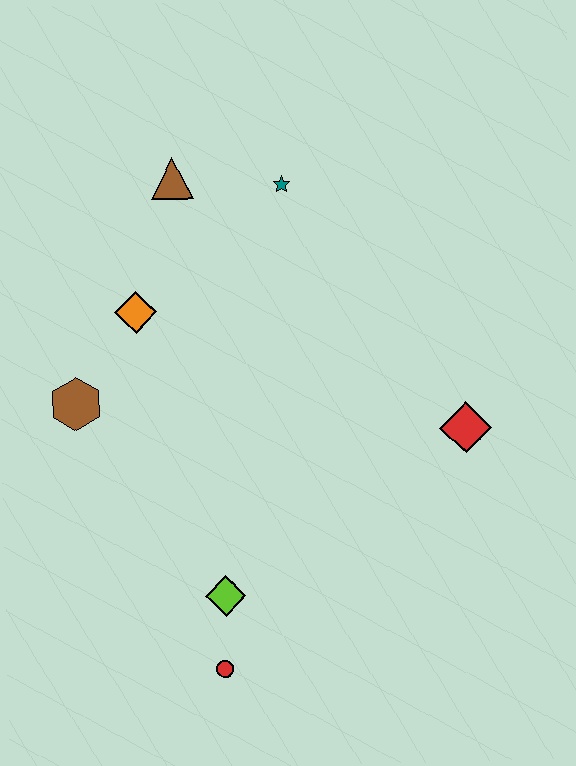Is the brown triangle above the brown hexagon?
Yes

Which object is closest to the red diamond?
The lime diamond is closest to the red diamond.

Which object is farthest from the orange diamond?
The red circle is farthest from the orange diamond.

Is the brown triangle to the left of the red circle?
Yes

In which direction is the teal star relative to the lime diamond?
The teal star is above the lime diamond.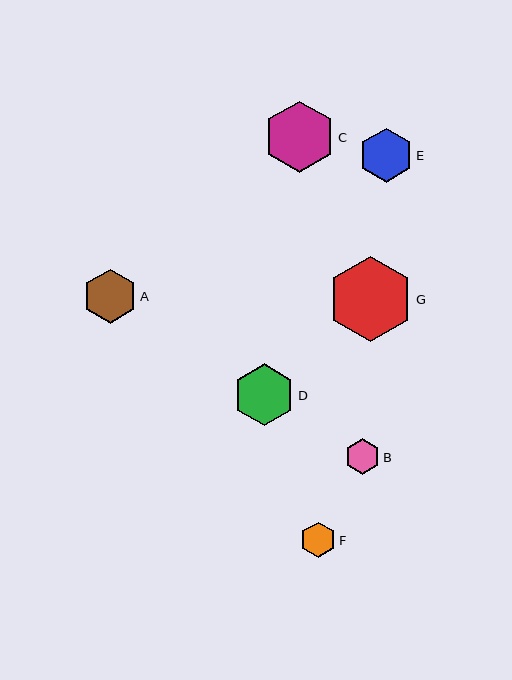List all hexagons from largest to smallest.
From largest to smallest: G, C, D, E, A, B, F.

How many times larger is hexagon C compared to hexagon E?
Hexagon C is approximately 1.3 times the size of hexagon E.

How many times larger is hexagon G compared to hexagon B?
Hexagon G is approximately 2.4 times the size of hexagon B.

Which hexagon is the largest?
Hexagon G is the largest with a size of approximately 85 pixels.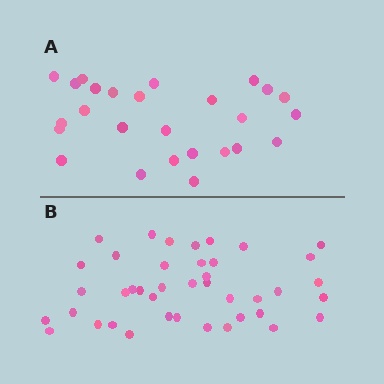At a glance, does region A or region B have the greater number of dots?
Region B (the bottom region) has more dots.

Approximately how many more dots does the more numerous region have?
Region B has approximately 15 more dots than region A.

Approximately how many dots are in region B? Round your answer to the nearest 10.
About 40 dots. (The exact count is 41, which rounds to 40.)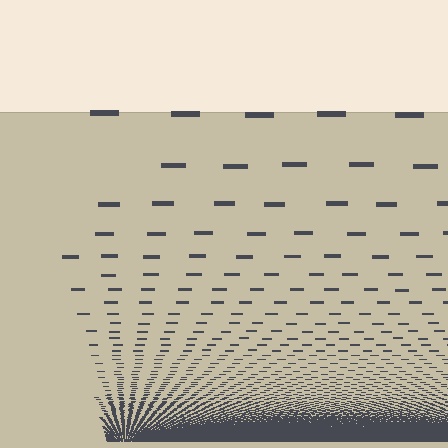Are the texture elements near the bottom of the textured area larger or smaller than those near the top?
Smaller. The gradient is inverted — elements near the bottom are smaller and denser.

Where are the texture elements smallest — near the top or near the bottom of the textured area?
Near the bottom.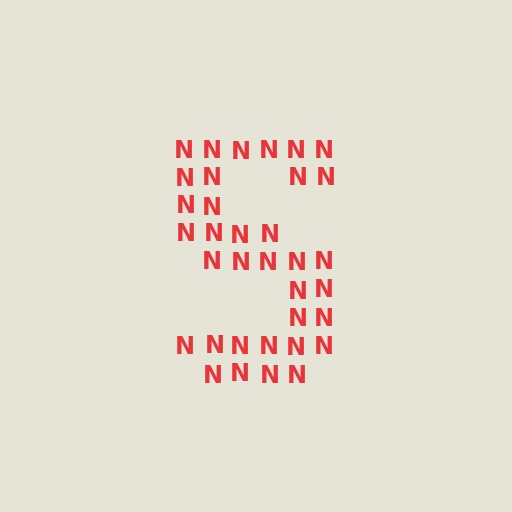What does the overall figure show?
The overall figure shows the letter S.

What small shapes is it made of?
It is made of small letter N's.